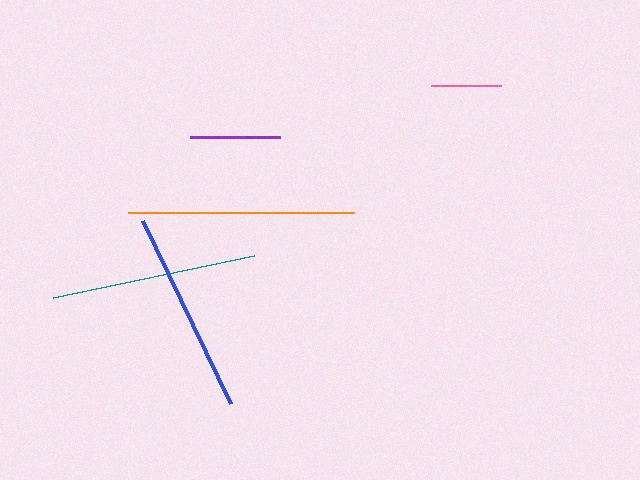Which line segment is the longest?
The orange line is the longest at approximately 226 pixels.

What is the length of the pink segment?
The pink segment is approximately 70 pixels long.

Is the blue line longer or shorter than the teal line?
The teal line is longer than the blue line.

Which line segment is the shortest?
The pink line is the shortest at approximately 70 pixels.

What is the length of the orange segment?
The orange segment is approximately 226 pixels long.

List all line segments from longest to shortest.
From longest to shortest: orange, teal, blue, purple, pink.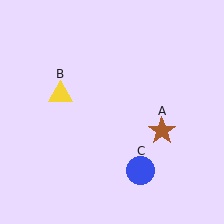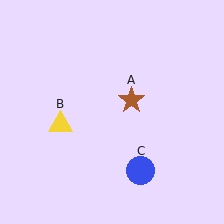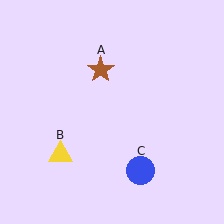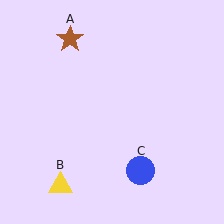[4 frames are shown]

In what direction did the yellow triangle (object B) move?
The yellow triangle (object B) moved down.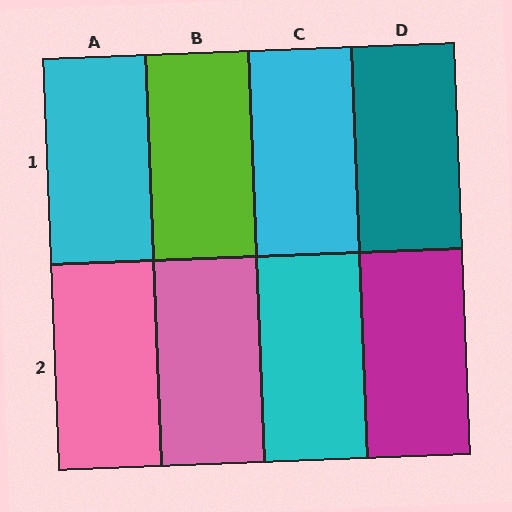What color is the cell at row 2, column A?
Pink.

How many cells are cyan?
3 cells are cyan.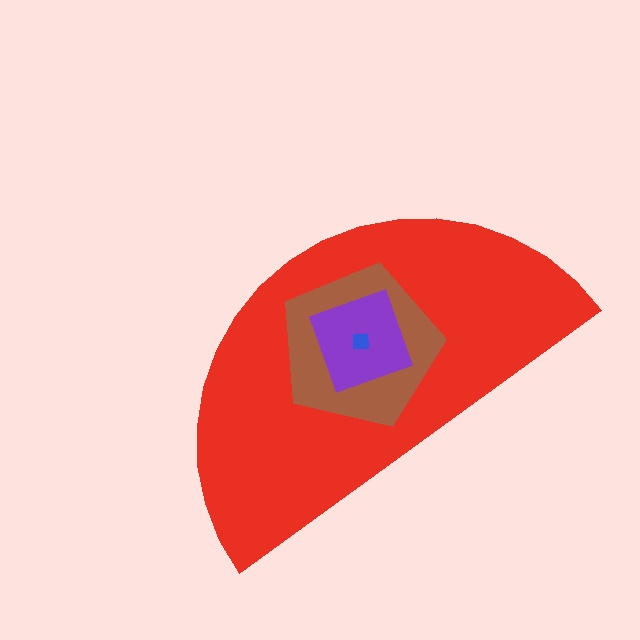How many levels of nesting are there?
4.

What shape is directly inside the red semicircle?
The brown pentagon.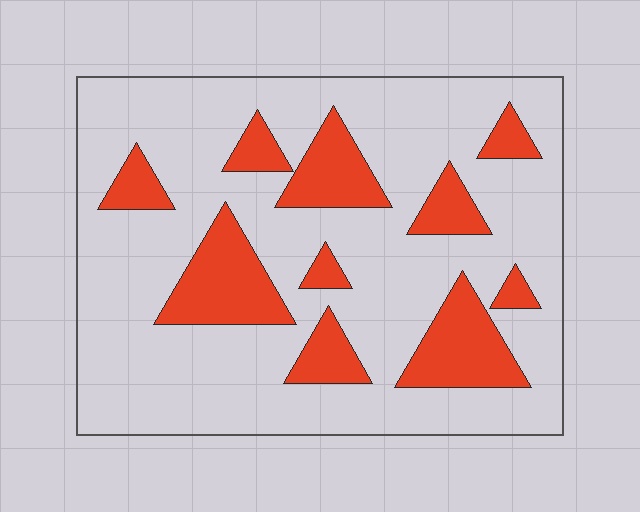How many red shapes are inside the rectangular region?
10.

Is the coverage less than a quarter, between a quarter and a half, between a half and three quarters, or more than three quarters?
Less than a quarter.